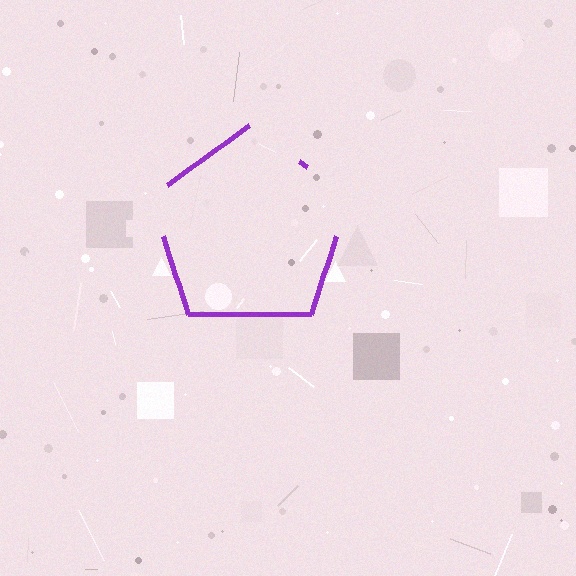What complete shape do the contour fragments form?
The contour fragments form a pentagon.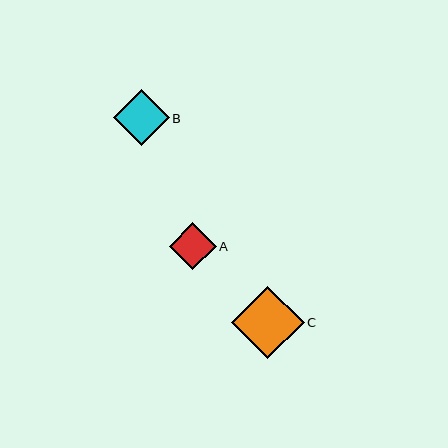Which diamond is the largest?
Diamond C is the largest with a size of approximately 72 pixels.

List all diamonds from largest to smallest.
From largest to smallest: C, B, A.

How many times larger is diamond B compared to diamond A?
Diamond B is approximately 1.2 times the size of diamond A.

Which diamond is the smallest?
Diamond A is the smallest with a size of approximately 47 pixels.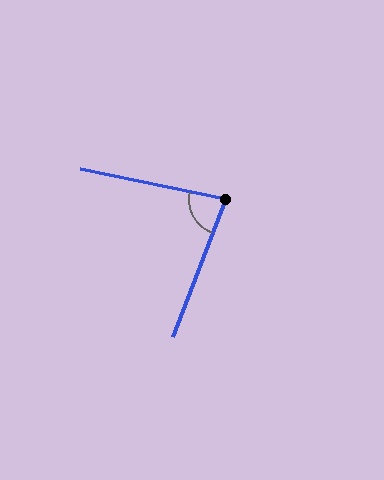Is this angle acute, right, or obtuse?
It is acute.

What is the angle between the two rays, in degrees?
Approximately 81 degrees.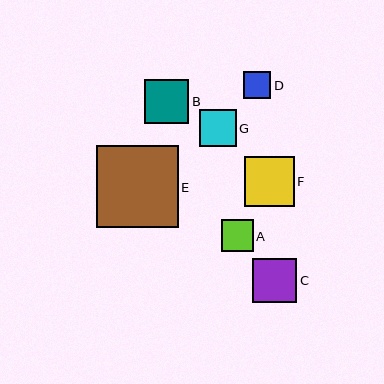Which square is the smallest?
Square D is the smallest with a size of approximately 28 pixels.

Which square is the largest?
Square E is the largest with a size of approximately 82 pixels.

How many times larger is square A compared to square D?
Square A is approximately 1.2 times the size of square D.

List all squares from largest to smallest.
From largest to smallest: E, F, B, C, G, A, D.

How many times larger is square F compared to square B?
Square F is approximately 1.1 times the size of square B.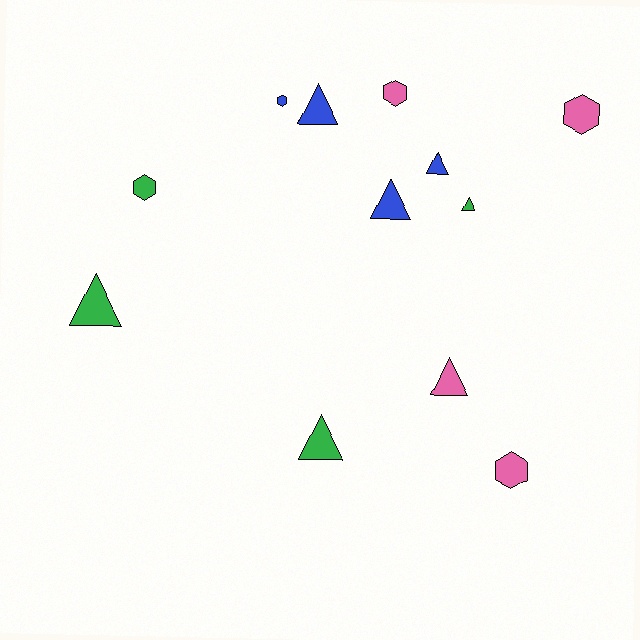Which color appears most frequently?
Blue, with 4 objects.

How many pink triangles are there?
There is 1 pink triangle.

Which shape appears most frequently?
Triangle, with 7 objects.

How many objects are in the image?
There are 12 objects.